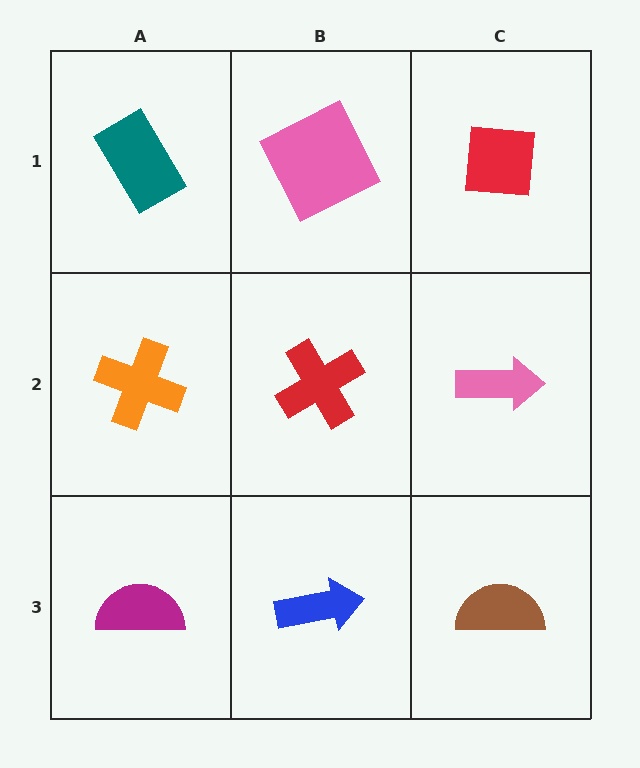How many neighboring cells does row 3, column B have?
3.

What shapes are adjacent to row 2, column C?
A red square (row 1, column C), a brown semicircle (row 3, column C), a red cross (row 2, column B).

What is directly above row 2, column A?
A teal rectangle.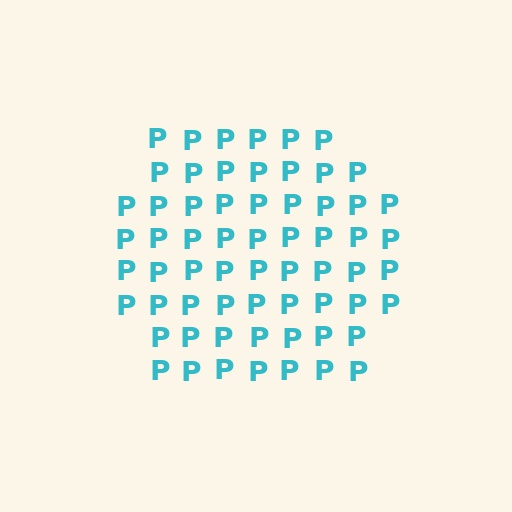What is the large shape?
The large shape is a hexagon.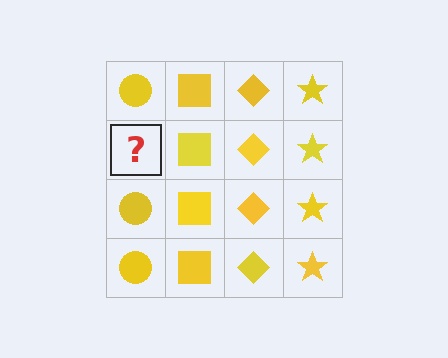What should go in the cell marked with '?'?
The missing cell should contain a yellow circle.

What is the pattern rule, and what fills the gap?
The rule is that each column has a consistent shape. The gap should be filled with a yellow circle.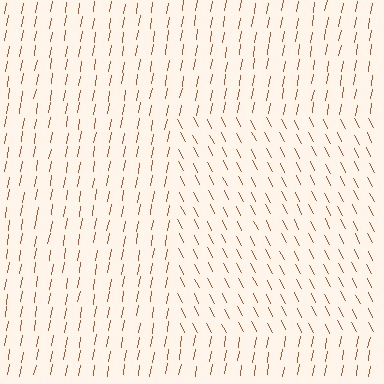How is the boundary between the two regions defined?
The boundary is defined purely by a change in line orientation (approximately 37 degrees difference). All lines are the same color and thickness.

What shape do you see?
I see a rectangle.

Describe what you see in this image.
The image is filled with small brown line segments. A rectangle region in the image has lines oriented differently from the surrounding lines, creating a visible texture boundary.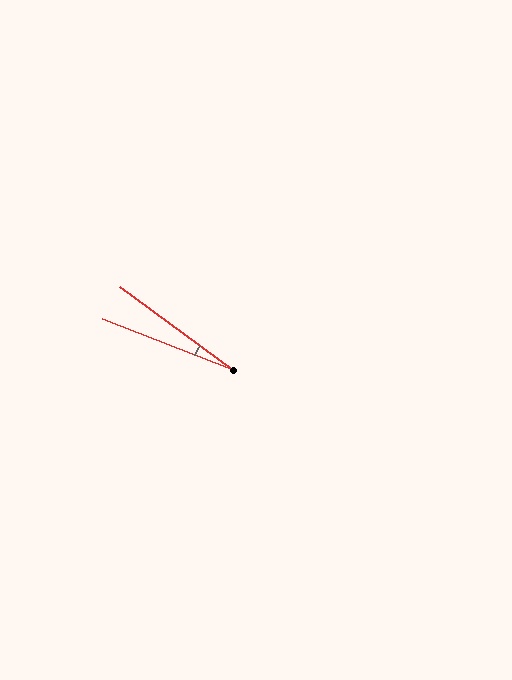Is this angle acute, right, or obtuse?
It is acute.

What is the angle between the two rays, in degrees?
Approximately 15 degrees.